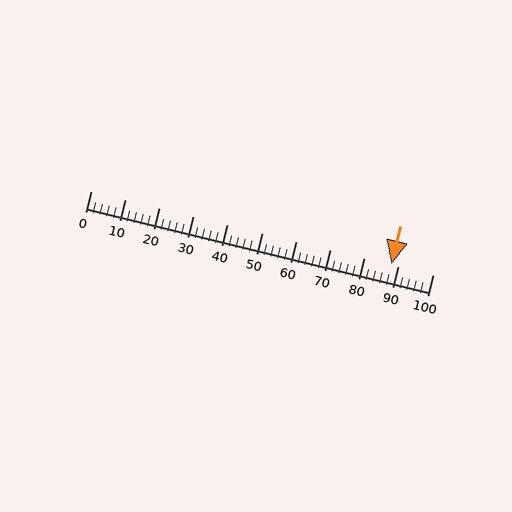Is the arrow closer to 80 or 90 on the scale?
The arrow is closer to 90.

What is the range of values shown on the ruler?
The ruler shows values from 0 to 100.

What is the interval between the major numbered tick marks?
The major tick marks are spaced 10 units apart.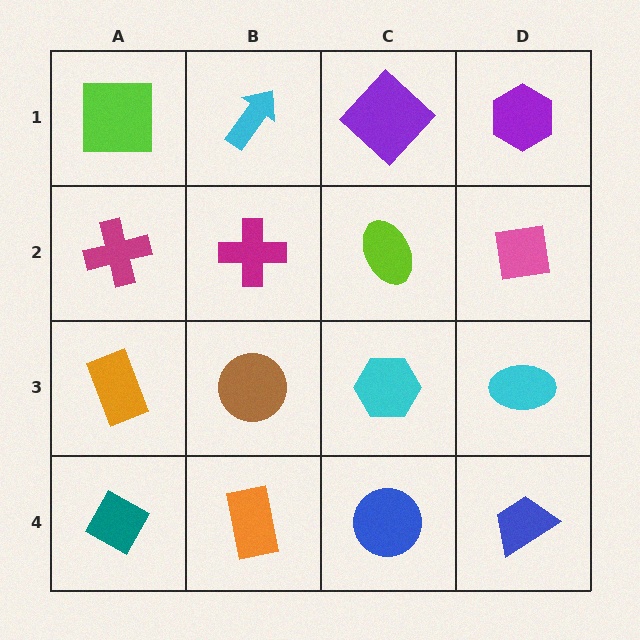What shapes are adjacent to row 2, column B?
A cyan arrow (row 1, column B), a brown circle (row 3, column B), a magenta cross (row 2, column A), a lime ellipse (row 2, column C).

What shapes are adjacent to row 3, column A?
A magenta cross (row 2, column A), a teal diamond (row 4, column A), a brown circle (row 3, column B).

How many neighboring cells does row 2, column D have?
3.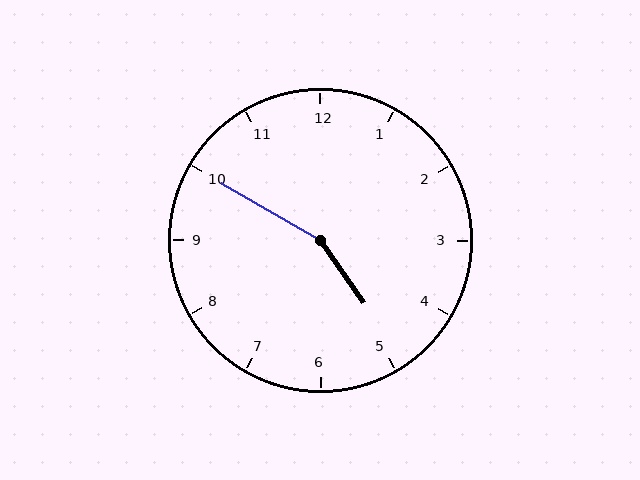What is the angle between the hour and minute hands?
Approximately 155 degrees.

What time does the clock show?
4:50.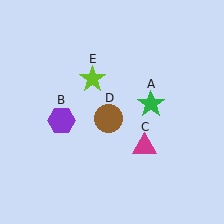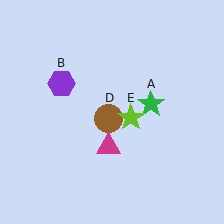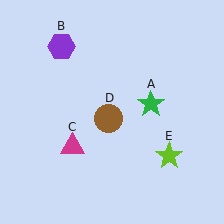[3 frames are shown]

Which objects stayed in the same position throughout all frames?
Green star (object A) and brown circle (object D) remained stationary.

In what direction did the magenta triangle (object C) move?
The magenta triangle (object C) moved left.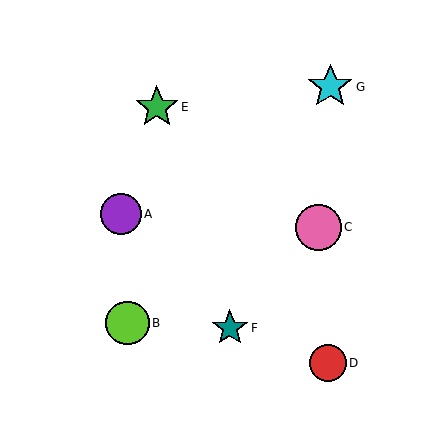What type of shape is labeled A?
Shape A is a purple circle.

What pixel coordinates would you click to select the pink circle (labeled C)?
Click at (318, 227) to select the pink circle C.